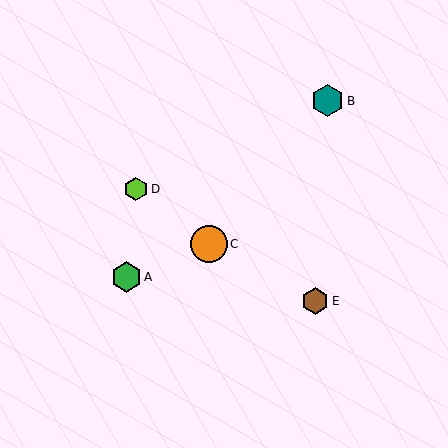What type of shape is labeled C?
Shape C is an orange circle.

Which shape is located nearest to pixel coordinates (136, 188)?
The lime hexagon (labeled D) at (136, 189) is nearest to that location.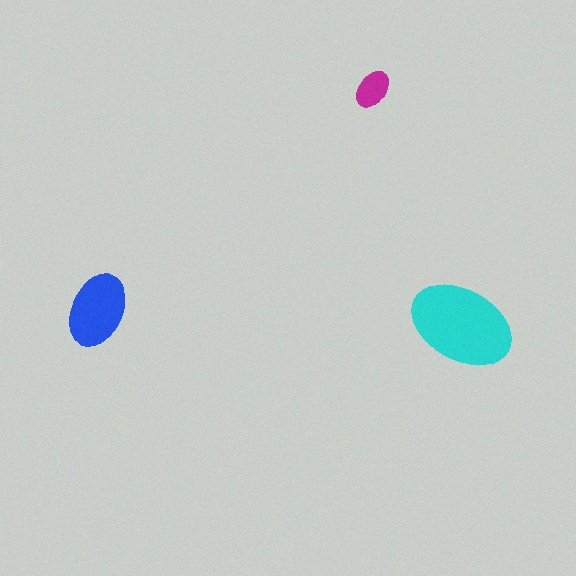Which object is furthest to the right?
The cyan ellipse is rightmost.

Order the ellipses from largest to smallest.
the cyan one, the blue one, the magenta one.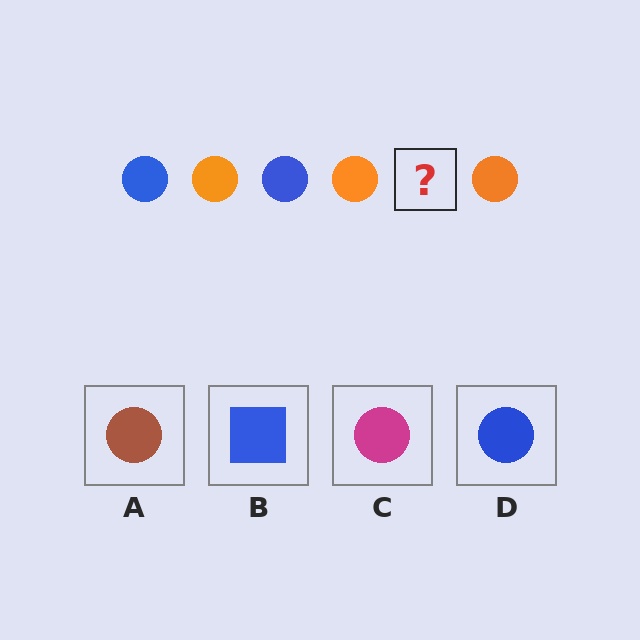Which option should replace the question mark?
Option D.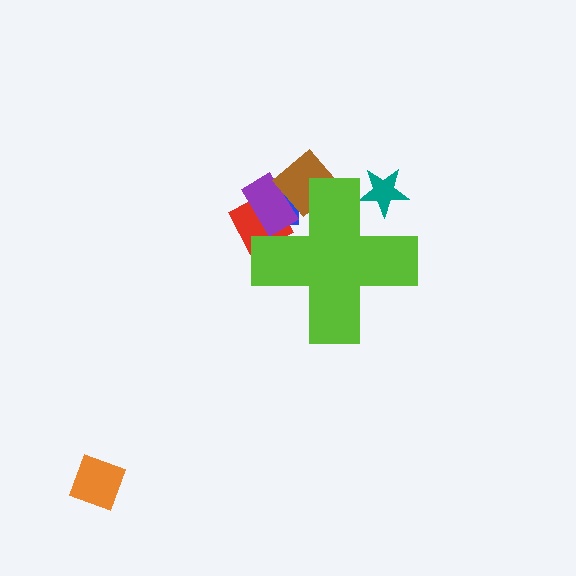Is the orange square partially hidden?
No, the orange square is fully visible.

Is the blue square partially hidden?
Yes, the blue square is partially hidden behind the lime cross.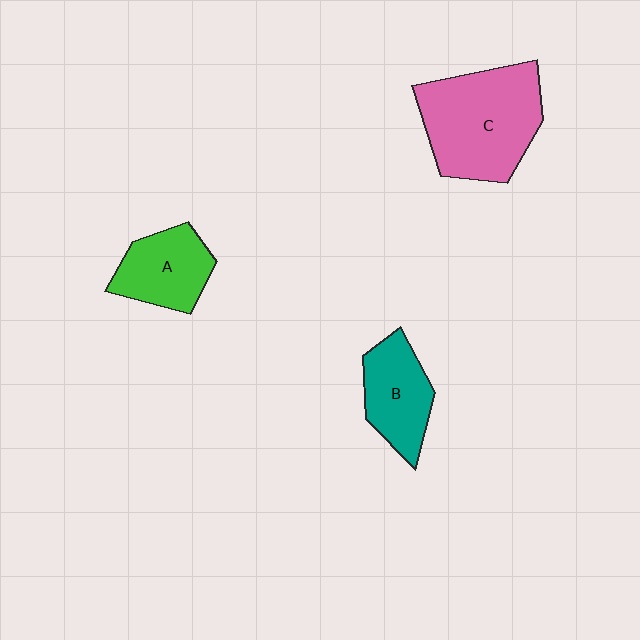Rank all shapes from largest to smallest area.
From largest to smallest: C (pink), B (teal), A (green).